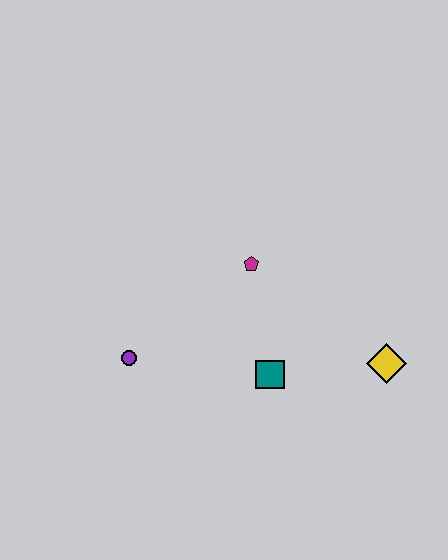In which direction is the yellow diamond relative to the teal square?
The yellow diamond is to the right of the teal square.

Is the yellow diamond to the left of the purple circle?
No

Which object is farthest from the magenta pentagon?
The yellow diamond is farthest from the magenta pentagon.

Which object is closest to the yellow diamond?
The teal square is closest to the yellow diamond.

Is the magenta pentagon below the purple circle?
No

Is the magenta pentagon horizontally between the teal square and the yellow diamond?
No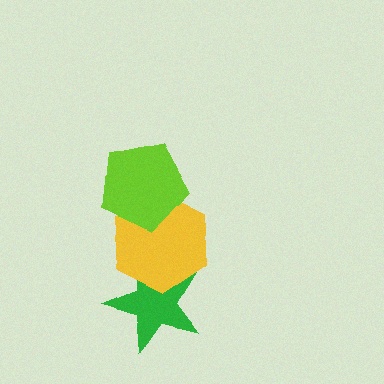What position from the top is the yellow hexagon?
The yellow hexagon is 2nd from the top.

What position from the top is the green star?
The green star is 3rd from the top.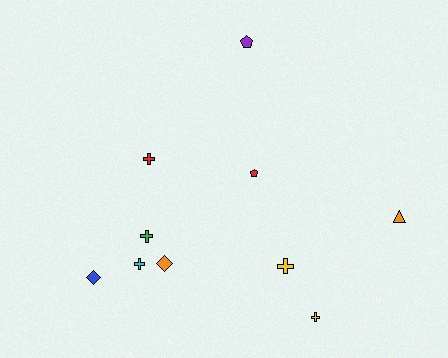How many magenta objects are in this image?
There are no magenta objects.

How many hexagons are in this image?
There are no hexagons.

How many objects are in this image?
There are 10 objects.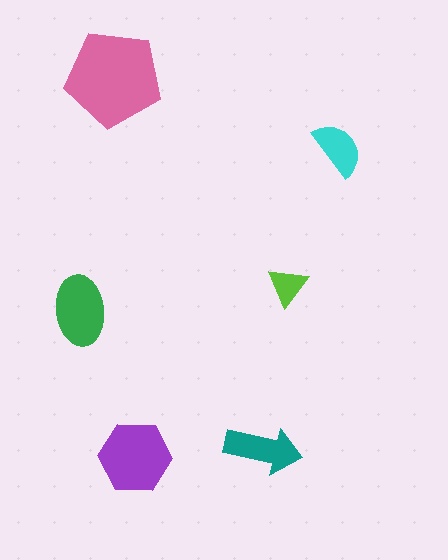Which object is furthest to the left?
The green ellipse is leftmost.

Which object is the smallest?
The lime triangle.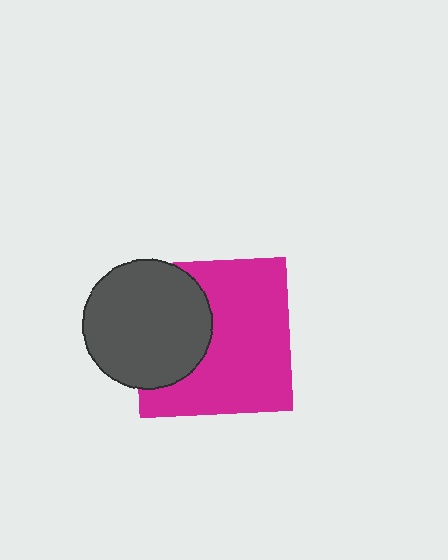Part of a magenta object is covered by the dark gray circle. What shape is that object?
It is a square.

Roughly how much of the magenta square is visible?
Most of it is visible (roughly 66%).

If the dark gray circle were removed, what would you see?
You would see the complete magenta square.